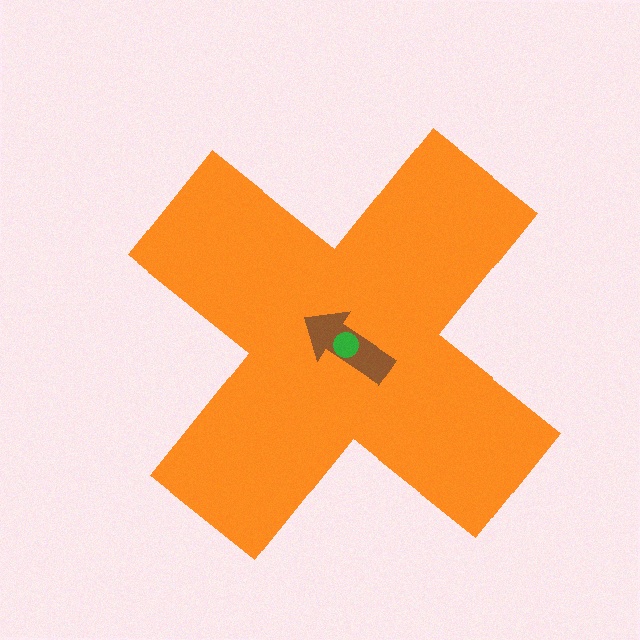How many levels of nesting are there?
3.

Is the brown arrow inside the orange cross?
Yes.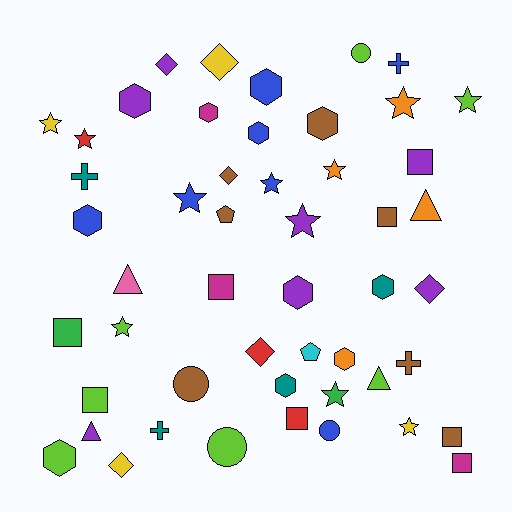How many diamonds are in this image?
There are 6 diamonds.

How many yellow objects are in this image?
There are 4 yellow objects.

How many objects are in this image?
There are 50 objects.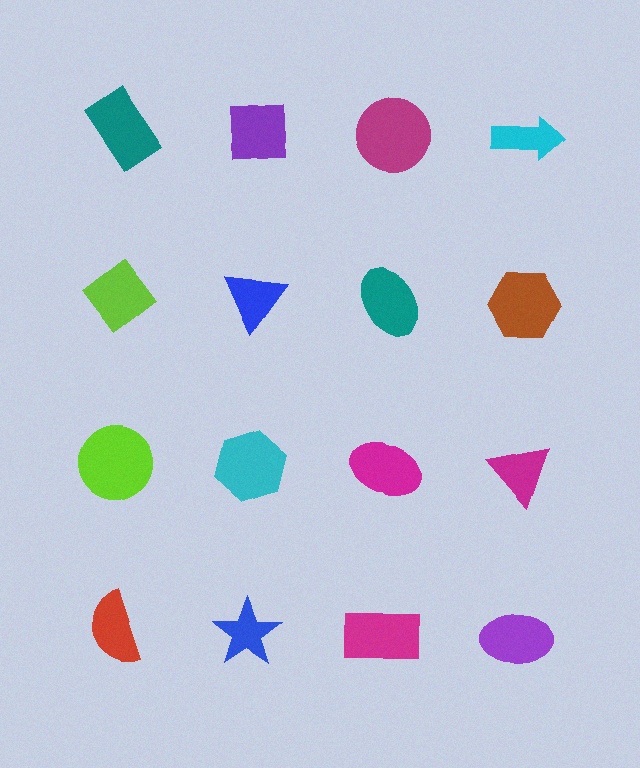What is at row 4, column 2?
A blue star.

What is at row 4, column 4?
A purple ellipse.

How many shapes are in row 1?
4 shapes.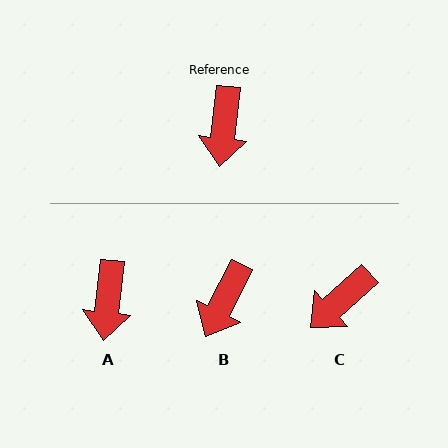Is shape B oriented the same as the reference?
No, it is off by about 20 degrees.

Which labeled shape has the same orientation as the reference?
A.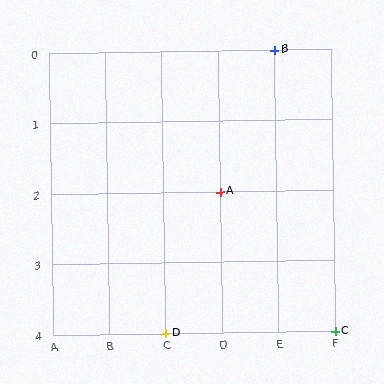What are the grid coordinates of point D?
Point D is at grid coordinates (C, 4).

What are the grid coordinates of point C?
Point C is at grid coordinates (F, 4).